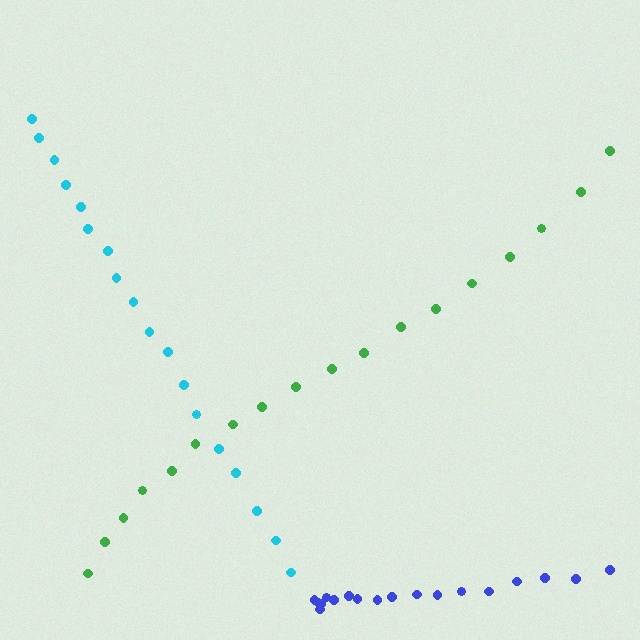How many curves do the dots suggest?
There are 3 distinct paths.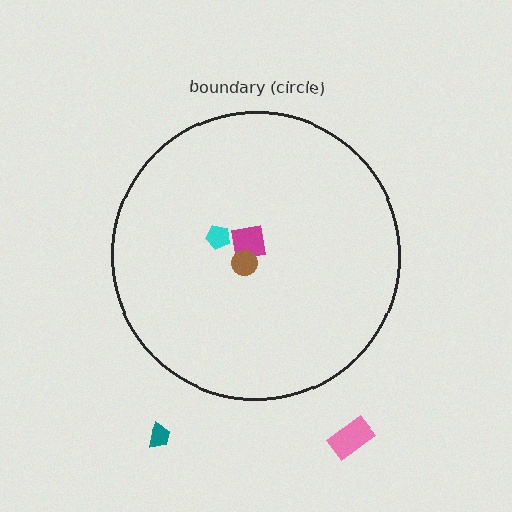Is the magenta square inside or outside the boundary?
Inside.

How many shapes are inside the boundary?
3 inside, 2 outside.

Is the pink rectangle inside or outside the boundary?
Outside.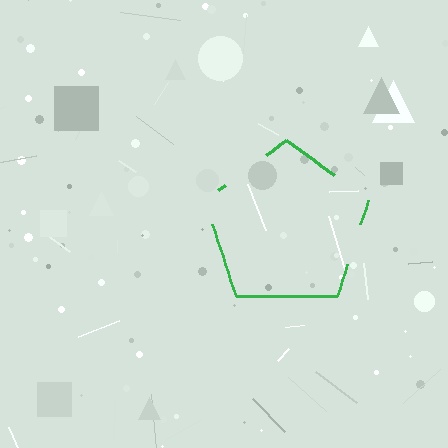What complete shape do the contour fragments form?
The contour fragments form a pentagon.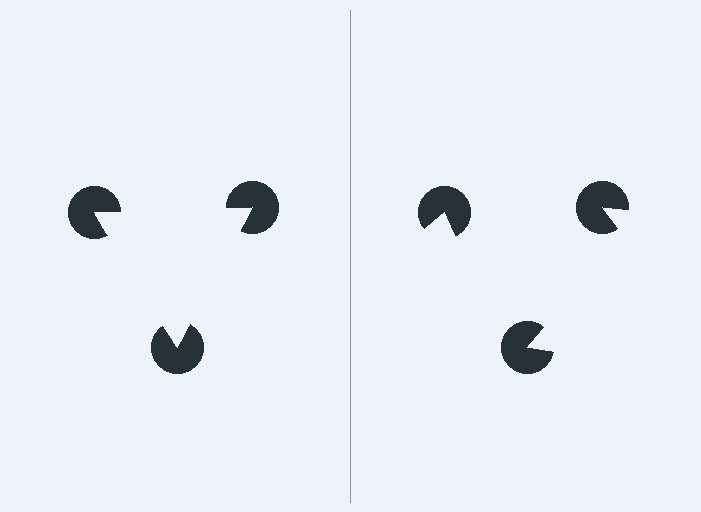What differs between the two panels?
The pac-man discs are positioned identically on both sides; only the wedge orientations differ. On the left they align to a triangle; on the right they are misaligned.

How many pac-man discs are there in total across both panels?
6 — 3 on each side.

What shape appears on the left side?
An illusory triangle.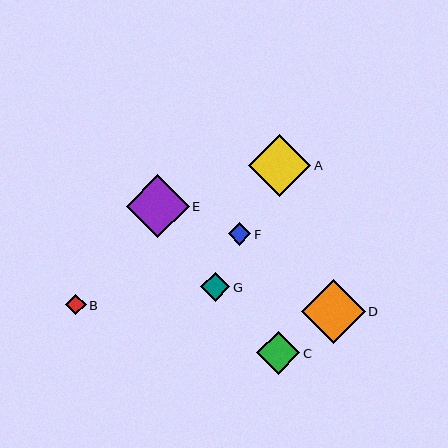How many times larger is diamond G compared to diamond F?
Diamond G is approximately 1.3 times the size of diamond F.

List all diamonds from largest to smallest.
From largest to smallest: D, E, A, C, G, F, B.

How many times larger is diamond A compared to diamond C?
Diamond A is approximately 1.4 times the size of diamond C.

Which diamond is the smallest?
Diamond B is the smallest with a size of approximately 21 pixels.